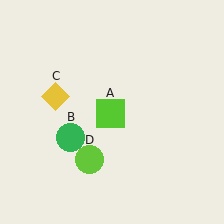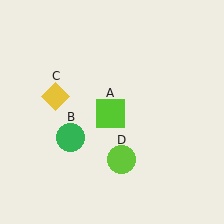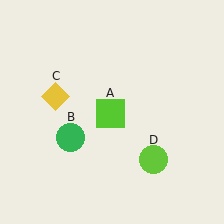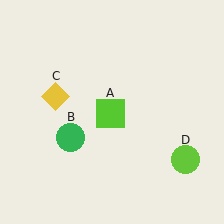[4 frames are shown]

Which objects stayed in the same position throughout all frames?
Lime square (object A) and green circle (object B) and yellow diamond (object C) remained stationary.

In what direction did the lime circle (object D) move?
The lime circle (object D) moved right.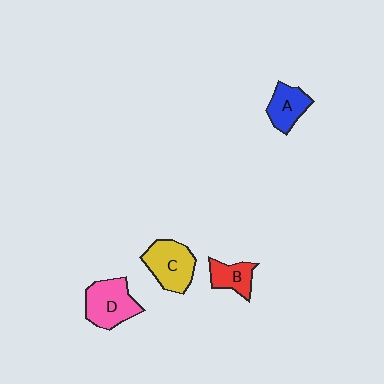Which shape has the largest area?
Shape D (pink).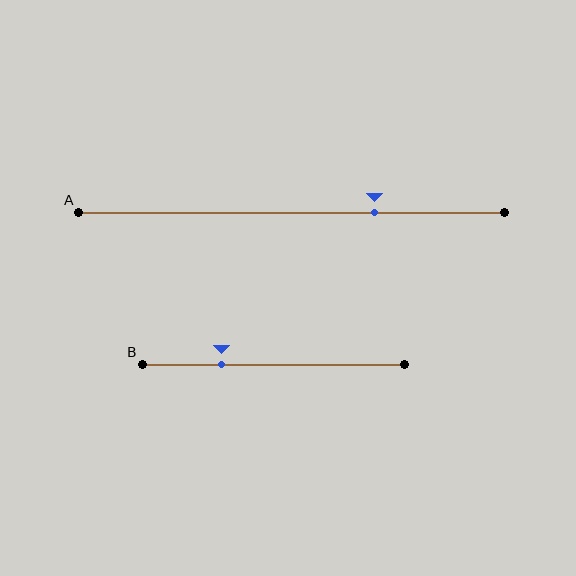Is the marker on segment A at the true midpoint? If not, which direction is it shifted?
No, the marker on segment A is shifted to the right by about 19% of the segment length.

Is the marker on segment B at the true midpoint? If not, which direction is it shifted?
No, the marker on segment B is shifted to the left by about 20% of the segment length.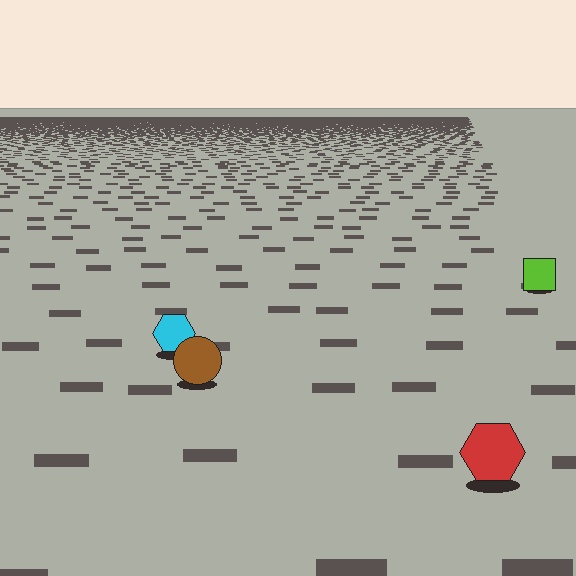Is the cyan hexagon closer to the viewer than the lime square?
Yes. The cyan hexagon is closer — you can tell from the texture gradient: the ground texture is coarser near it.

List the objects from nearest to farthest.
From nearest to farthest: the red hexagon, the brown circle, the cyan hexagon, the lime square.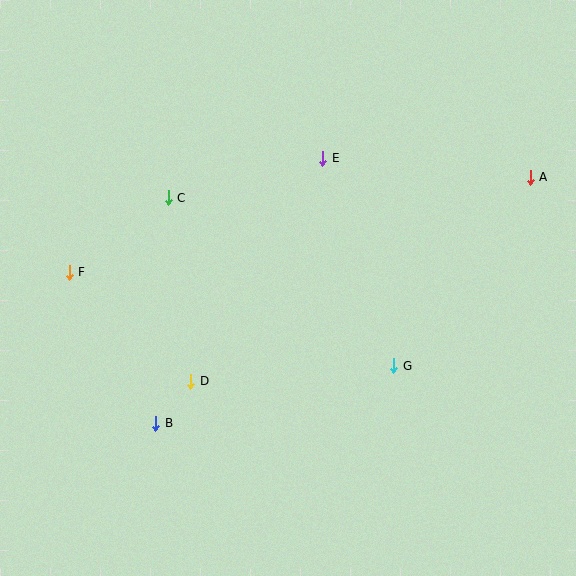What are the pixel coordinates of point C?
Point C is at (168, 198).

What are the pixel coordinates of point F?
Point F is at (69, 272).